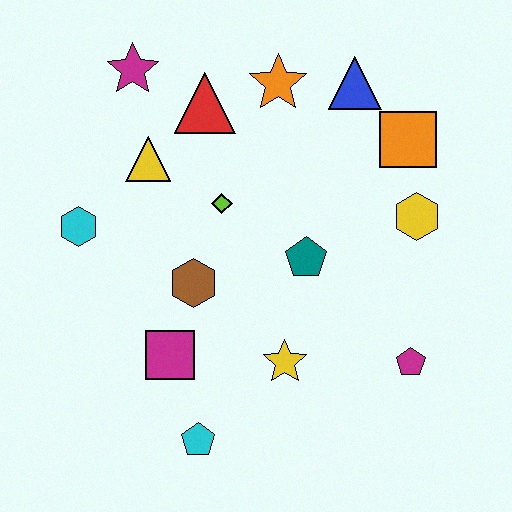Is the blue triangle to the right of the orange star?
Yes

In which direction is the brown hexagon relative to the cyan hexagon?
The brown hexagon is to the right of the cyan hexagon.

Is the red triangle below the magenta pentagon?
No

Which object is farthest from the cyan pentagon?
The blue triangle is farthest from the cyan pentagon.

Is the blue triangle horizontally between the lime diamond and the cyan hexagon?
No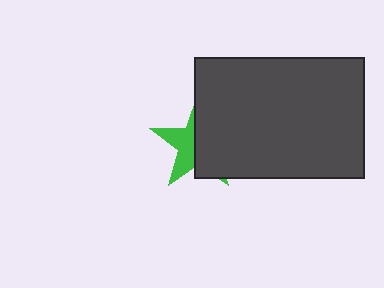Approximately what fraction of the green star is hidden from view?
Roughly 59% of the green star is hidden behind the dark gray rectangle.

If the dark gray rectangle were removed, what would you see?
You would see the complete green star.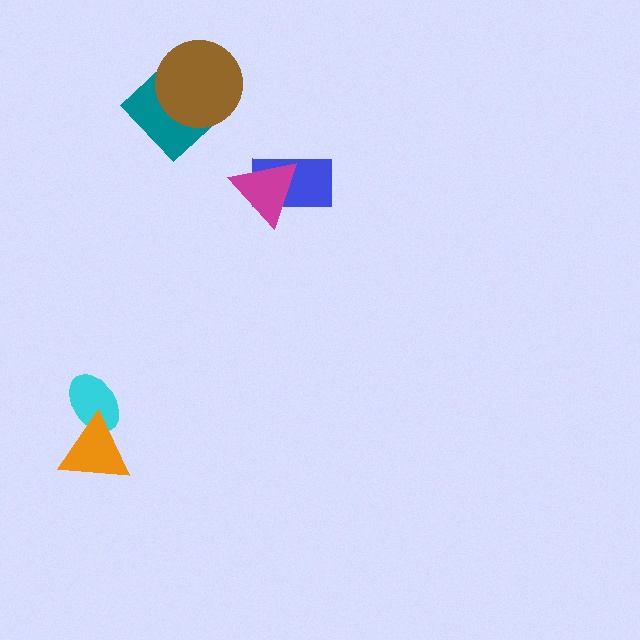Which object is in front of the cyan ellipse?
The orange triangle is in front of the cyan ellipse.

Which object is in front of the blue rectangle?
The magenta triangle is in front of the blue rectangle.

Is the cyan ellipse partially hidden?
Yes, it is partially covered by another shape.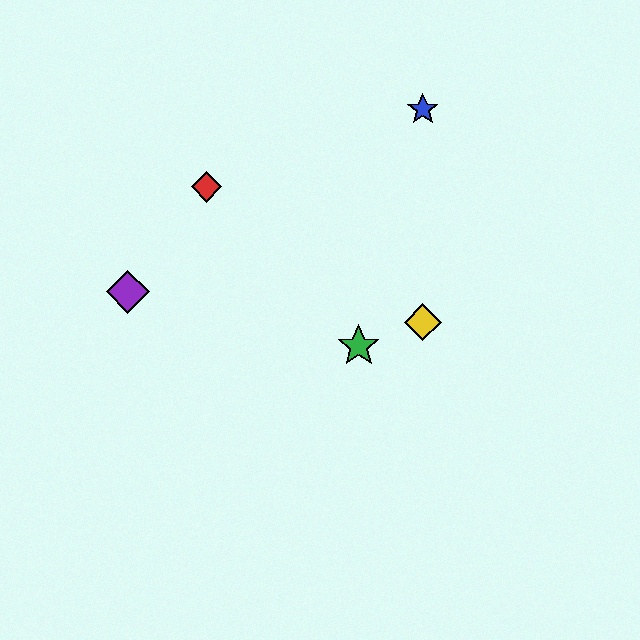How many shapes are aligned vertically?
2 shapes (the blue star, the yellow diamond) are aligned vertically.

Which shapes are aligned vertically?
The blue star, the yellow diamond are aligned vertically.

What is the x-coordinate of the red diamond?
The red diamond is at x≈206.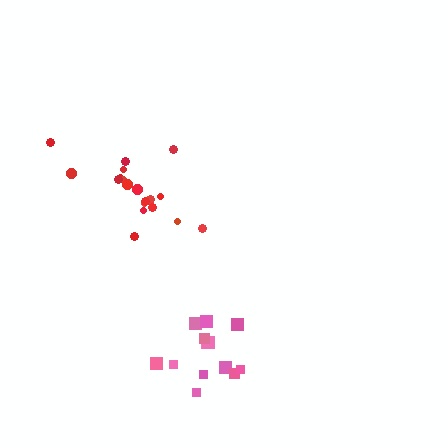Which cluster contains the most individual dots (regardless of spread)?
Red (19).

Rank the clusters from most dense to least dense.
red, pink.